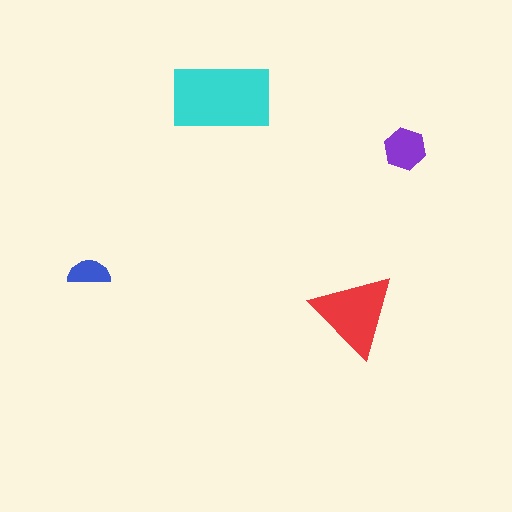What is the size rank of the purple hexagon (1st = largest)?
3rd.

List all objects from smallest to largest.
The blue semicircle, the purple hexagon, the red triangle, the cyan rectangle.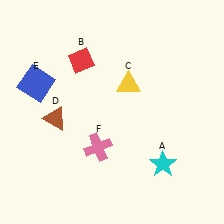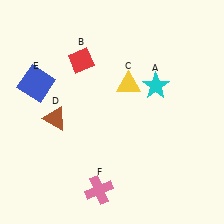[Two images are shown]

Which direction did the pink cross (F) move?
The pink cross (F) moved down.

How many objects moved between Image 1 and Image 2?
2 objects moved between the two images.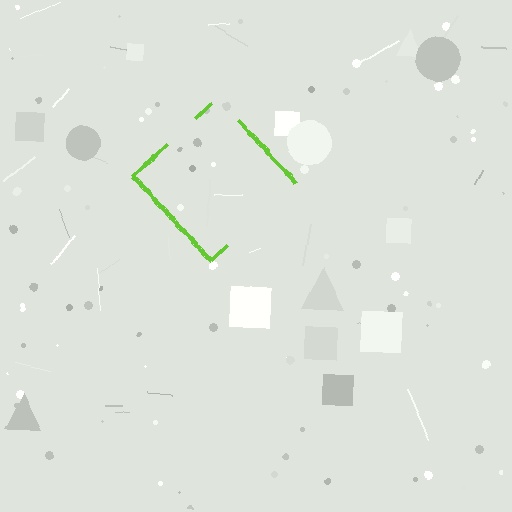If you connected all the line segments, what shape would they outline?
They would outline a diamond.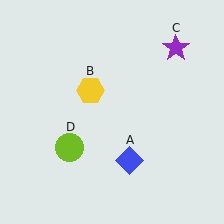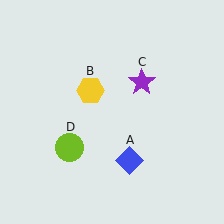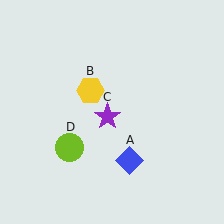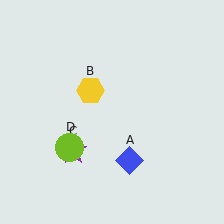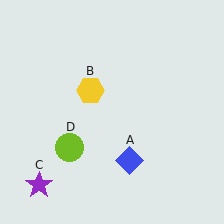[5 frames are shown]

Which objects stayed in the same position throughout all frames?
Blue diamond (object A) and yellow hexagon (object B) and lime circle (object D) remained stationary.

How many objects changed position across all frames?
1 object changed position: purple star (object C).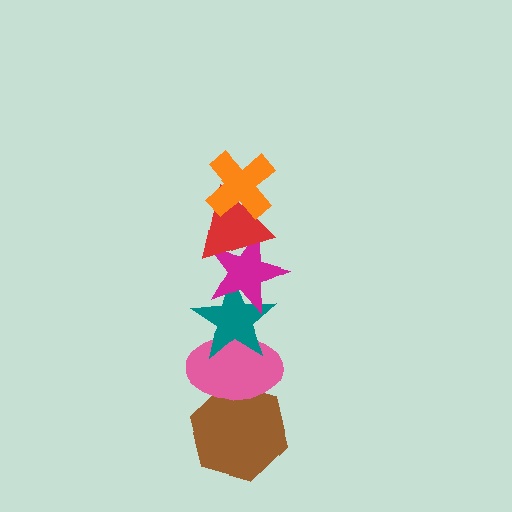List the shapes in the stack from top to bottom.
From top to bottom: the orange cross, the red triangle, the magenta star, the teal star, the pink ellipse, the brown hexagon.